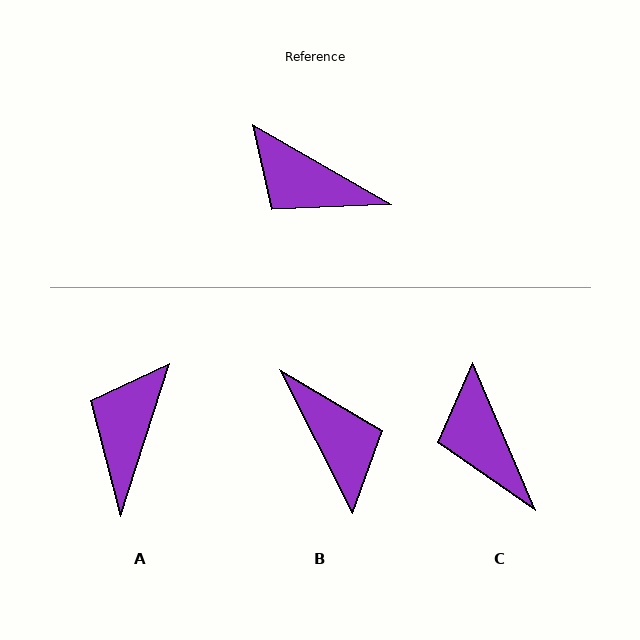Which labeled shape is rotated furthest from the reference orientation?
B, about 147 degrees away.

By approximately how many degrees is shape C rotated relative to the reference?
Approximately 37 degrees clockwise.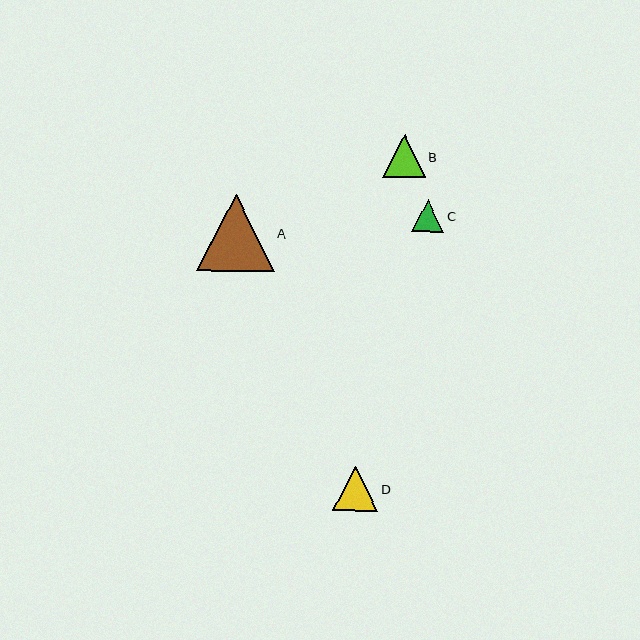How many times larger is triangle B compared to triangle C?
Triangle B is approximately 1.3 times the size of triangle C.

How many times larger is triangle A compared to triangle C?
Triangle A is approximately 2.4 times the size of triangle C.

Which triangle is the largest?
Triangle A is the largest with a size of approximately 78 pixels.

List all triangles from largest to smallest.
From largest to smallest: A, D, B, C.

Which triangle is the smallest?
Triangle C is the smallest with a size of approximately 32 pixels.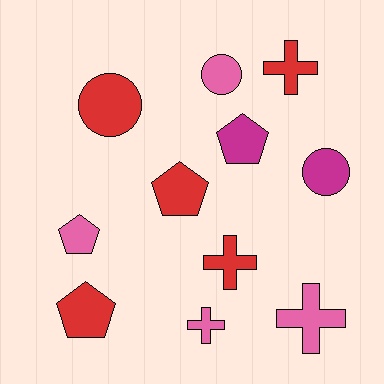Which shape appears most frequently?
Cross, with 4 objects.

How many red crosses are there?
There are 2 red crosses.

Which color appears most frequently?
Red, with 5 objects.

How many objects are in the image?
There are 11 objects.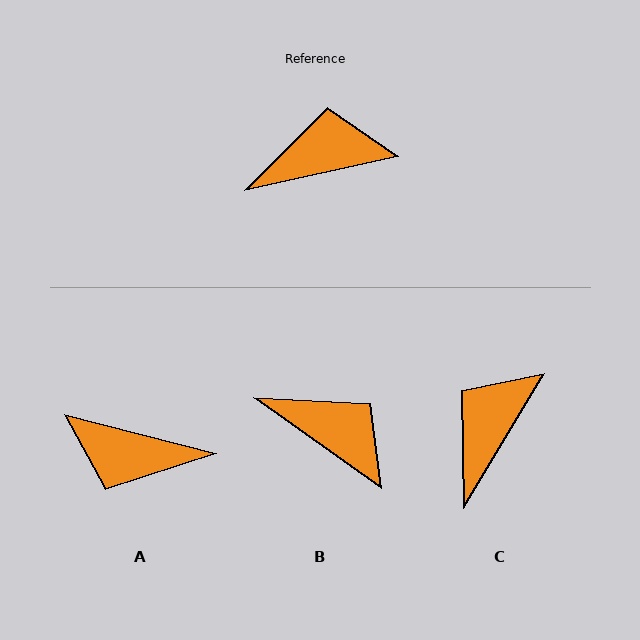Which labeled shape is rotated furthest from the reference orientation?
A, about 153 degrees away.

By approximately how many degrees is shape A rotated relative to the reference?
Approximately 153 degrees counter-clockwise.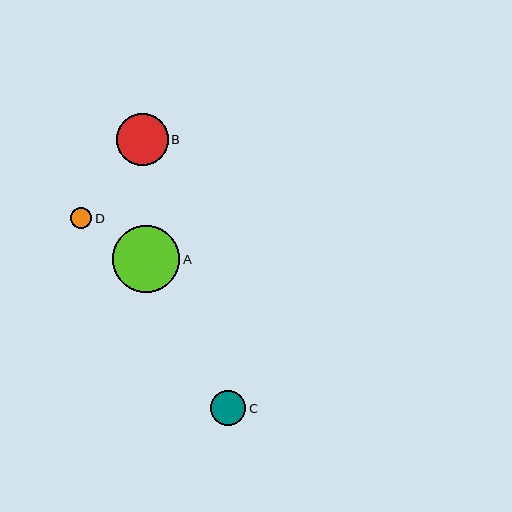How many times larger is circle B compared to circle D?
Circle B is approximately 2.5 times the size of circle D.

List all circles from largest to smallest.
From largest to smallest: A, B, C, D.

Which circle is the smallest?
Circle D is the smallest with a size of approximately 21 pixels.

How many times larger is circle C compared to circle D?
Circle C is approximately 1.7 times the size of circle D.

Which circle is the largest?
Circle A is the largest with a size of approximately 68 pixels.